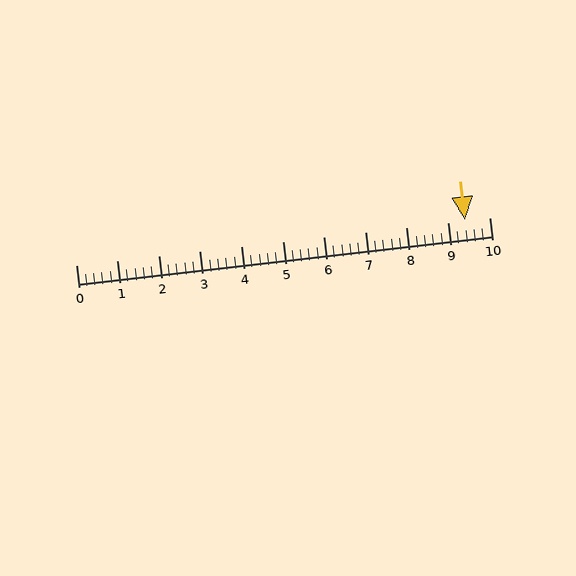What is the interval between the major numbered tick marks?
The major tick marks are spaced 1 units apart.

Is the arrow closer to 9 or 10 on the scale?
The arrow is closer to 9.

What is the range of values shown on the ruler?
The ruler shows values from 0 to 10.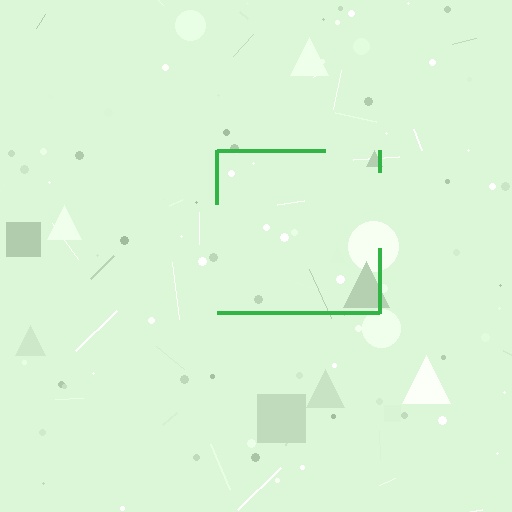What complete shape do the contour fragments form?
The contour fragments form a square.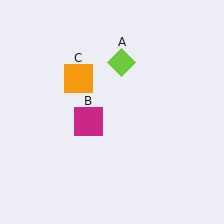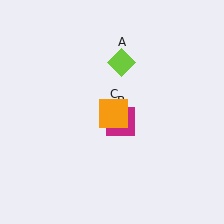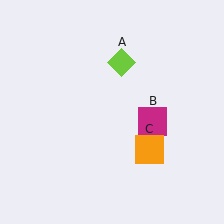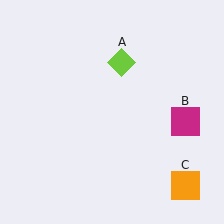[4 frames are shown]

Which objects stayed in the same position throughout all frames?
Lime diamond (object A) remained stationary.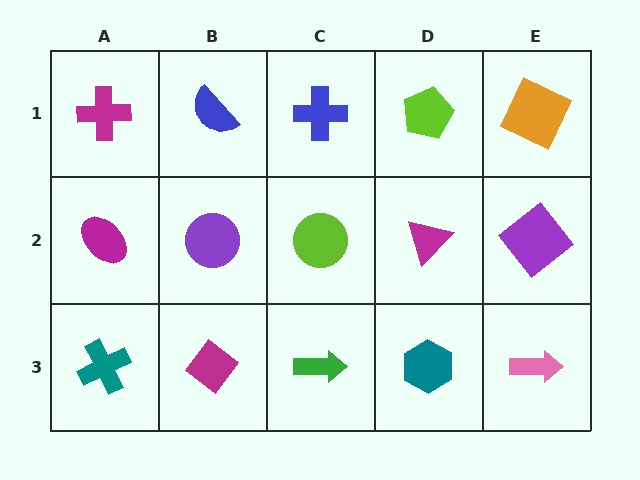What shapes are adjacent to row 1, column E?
A purple diamond (row 2, column E), a lime pentagon (row 1, column D).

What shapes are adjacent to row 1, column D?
A magenta triangle (row 2, column D), a blue cross (row 1, column C), an orange square (row 1, column E).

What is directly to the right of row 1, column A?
A blue semicircle.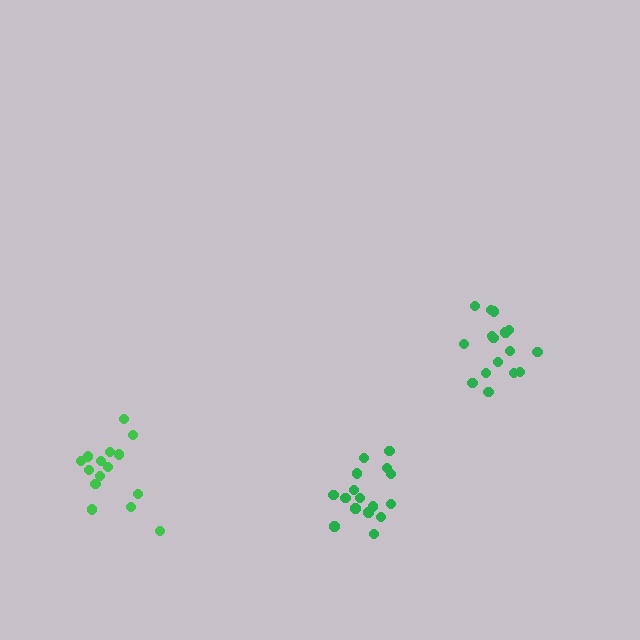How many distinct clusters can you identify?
There are 3 distinct clusters.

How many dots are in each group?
Group 1: 16 dots, Group 2: 15 dots, Group 3: 16 dots (47 total).